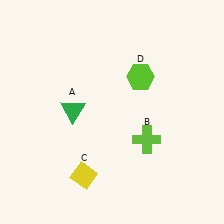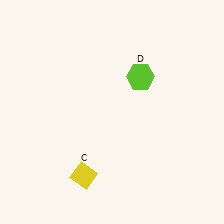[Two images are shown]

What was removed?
The lime cross (B), the green triangle (A) were removed in Image 2.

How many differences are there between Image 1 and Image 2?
There are 2 differences between the two images.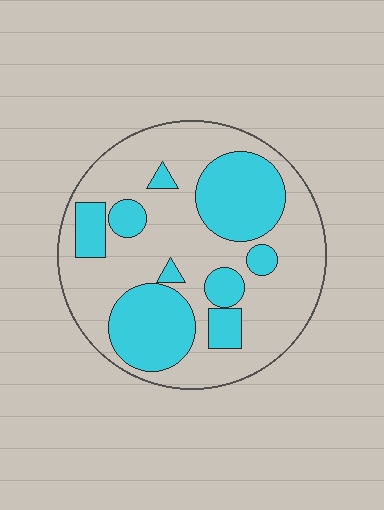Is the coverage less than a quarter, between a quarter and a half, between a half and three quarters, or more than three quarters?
Between a quarter and a half.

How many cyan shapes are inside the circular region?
9.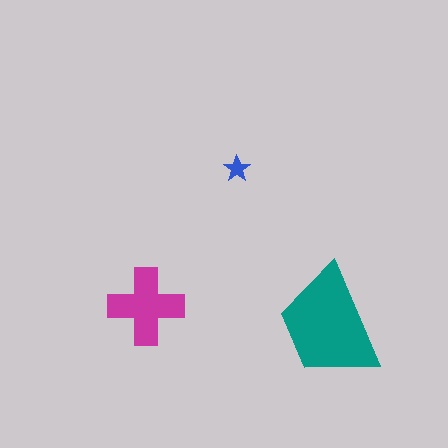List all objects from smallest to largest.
The blue star, the magenta cross, the teal trapezoid.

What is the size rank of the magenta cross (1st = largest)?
2nd.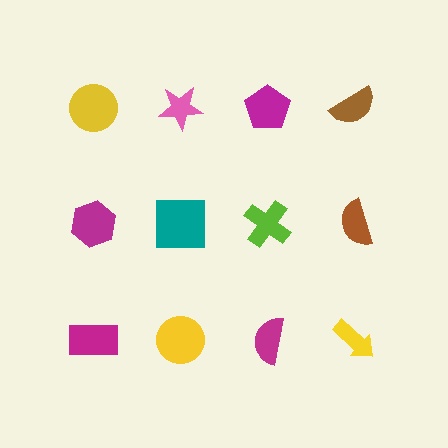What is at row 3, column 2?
A yellow circle.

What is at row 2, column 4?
A brown semicircle.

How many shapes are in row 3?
4 shapes.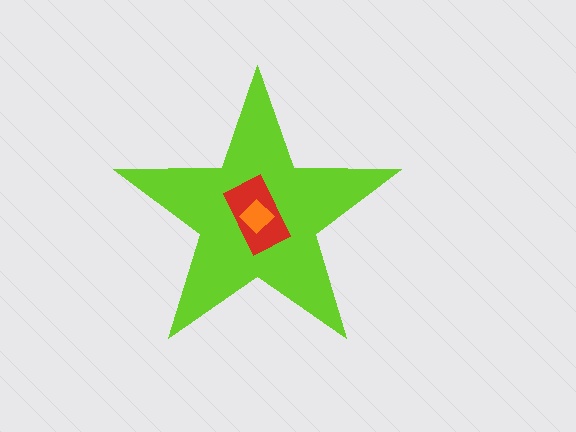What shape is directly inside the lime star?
The red rectangle.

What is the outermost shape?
The lime star.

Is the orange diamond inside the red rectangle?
Yes.